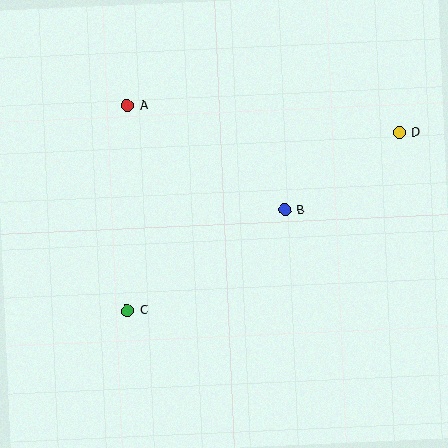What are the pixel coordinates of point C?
Point C is at (127, 311).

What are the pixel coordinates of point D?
Point D is at (399, 133).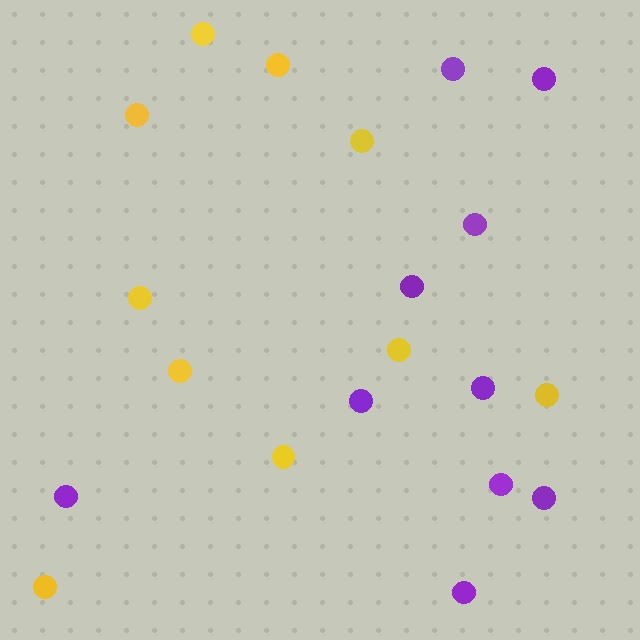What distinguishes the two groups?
There are 2 groups: one group of yellow circles (10) and one group of purple circles (10).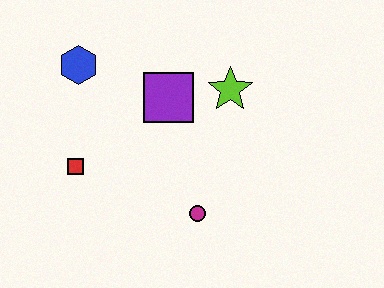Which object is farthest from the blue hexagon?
The magenta circle is farthest from the blue hexagon.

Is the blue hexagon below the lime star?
No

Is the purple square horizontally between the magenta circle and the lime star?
No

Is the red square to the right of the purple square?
No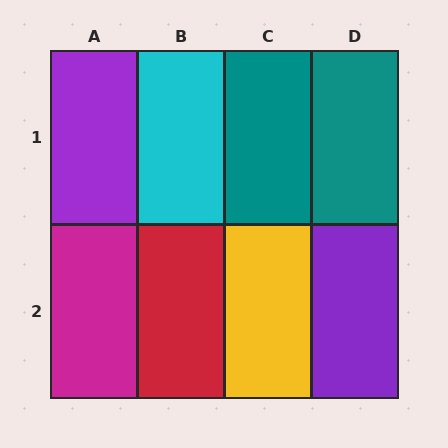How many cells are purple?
2 cells are purple.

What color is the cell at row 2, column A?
Magenta.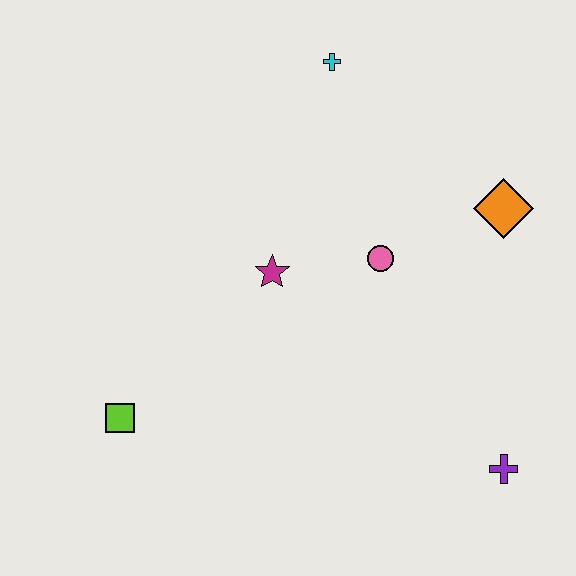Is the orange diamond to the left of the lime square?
No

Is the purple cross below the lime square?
Yes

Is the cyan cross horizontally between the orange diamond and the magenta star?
Yes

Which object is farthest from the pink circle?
The lime square is farthest from the pink circle.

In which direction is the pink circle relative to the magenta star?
The pink circle is to the right of the magenta star.